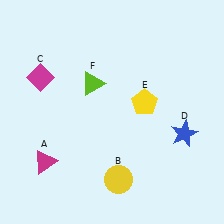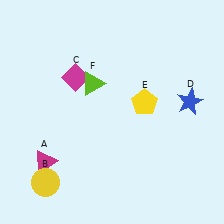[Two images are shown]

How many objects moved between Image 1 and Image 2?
3 objects moved between the two images.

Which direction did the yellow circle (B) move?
The yellow circle (B) moved left.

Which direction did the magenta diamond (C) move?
The magenta diamond (C) moved right.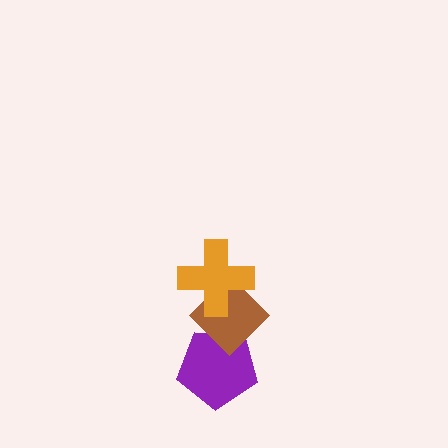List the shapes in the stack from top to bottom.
From top to bottom: the orange cross, the brown diamond, the purple pentagon.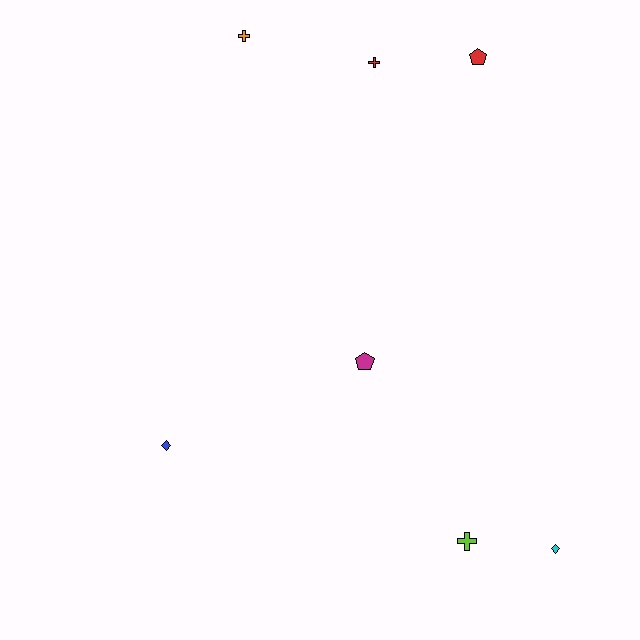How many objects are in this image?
There are 7 objects.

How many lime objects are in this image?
There is 1 lime object.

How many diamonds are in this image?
There are 2 diamonds.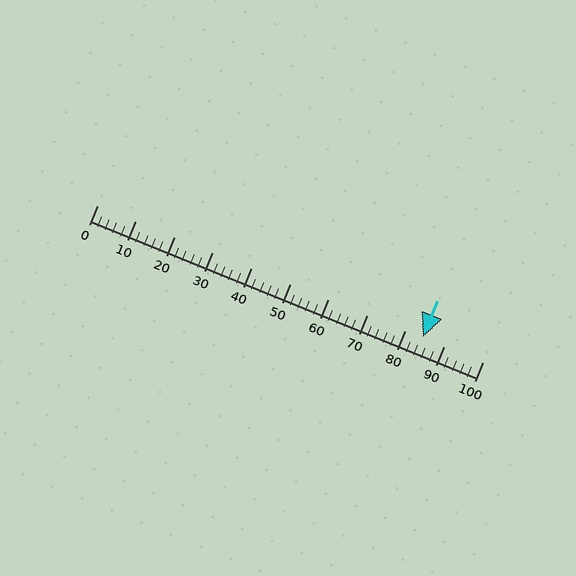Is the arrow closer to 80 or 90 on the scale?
The arrow is closer to 80.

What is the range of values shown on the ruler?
The ruler shows values from 0 to 100.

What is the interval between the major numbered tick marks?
The major tick marks are spaced 10 units apart.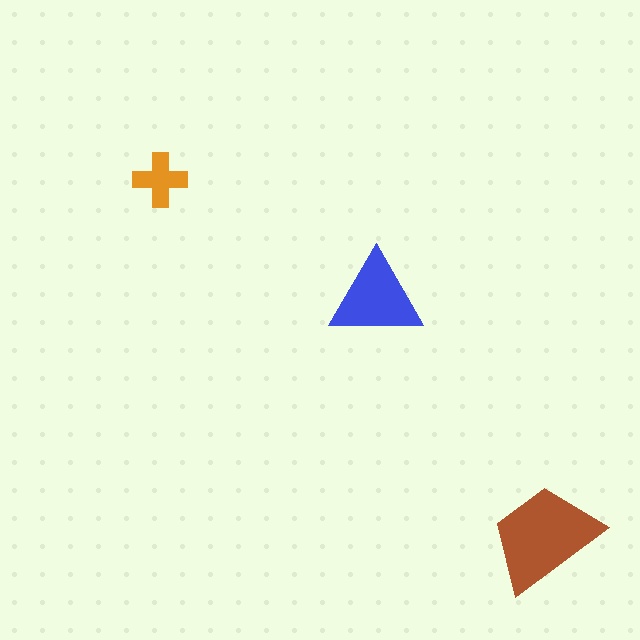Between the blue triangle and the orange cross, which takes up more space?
The blue triangle.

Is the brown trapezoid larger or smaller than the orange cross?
Larger.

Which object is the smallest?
The orange cross.